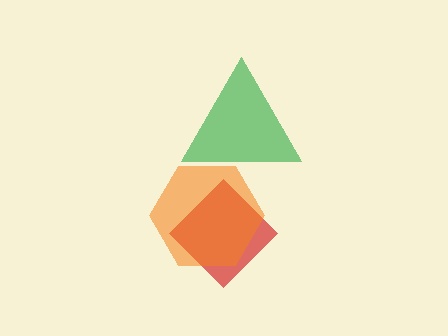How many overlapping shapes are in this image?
There are 3 overlapping shapes in the image.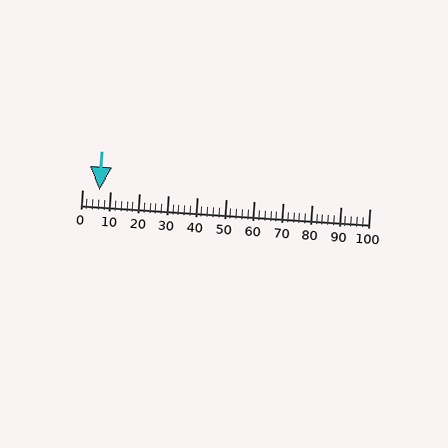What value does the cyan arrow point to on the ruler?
The cyan arrow points to approximately 6.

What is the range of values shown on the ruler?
The ruler shows values from 0 to 100.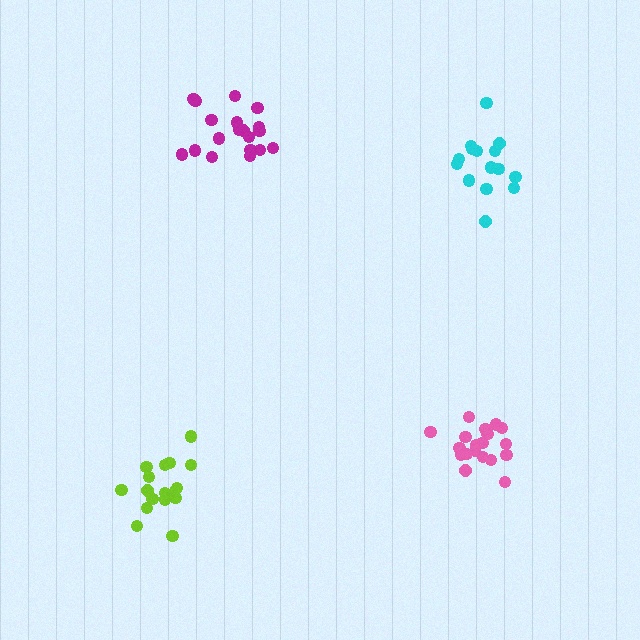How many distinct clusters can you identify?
There are 4 distinct clusters.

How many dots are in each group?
Group 1: 20 dots, Group 2: 17 dots, Group 3: 15 dots, Group 4: 20 dots (72 total).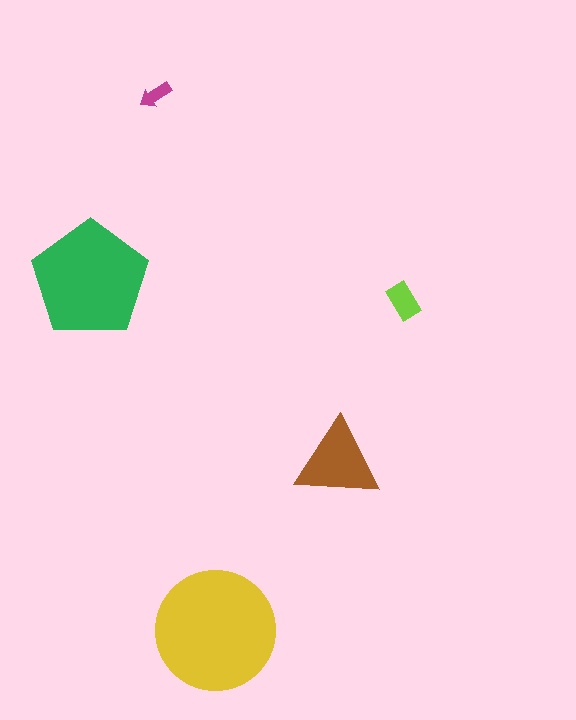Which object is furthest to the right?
The lime rectangle is rightmost.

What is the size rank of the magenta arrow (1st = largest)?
5th.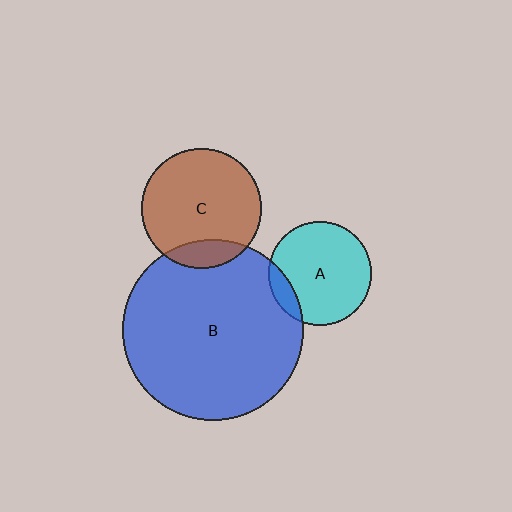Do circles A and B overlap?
Yes.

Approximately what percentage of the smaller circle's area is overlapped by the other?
Approximately 10%.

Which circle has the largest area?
Circle B (blue).